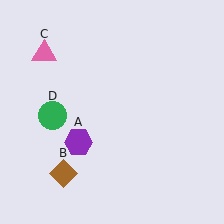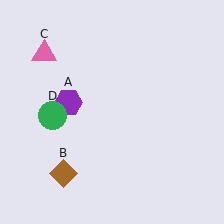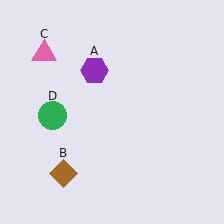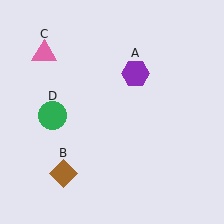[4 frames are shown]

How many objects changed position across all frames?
1 object changed position: purple hexagon (object A).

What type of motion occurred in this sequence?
The purple hexagon (object A) rotated clockwise around the center of the scene.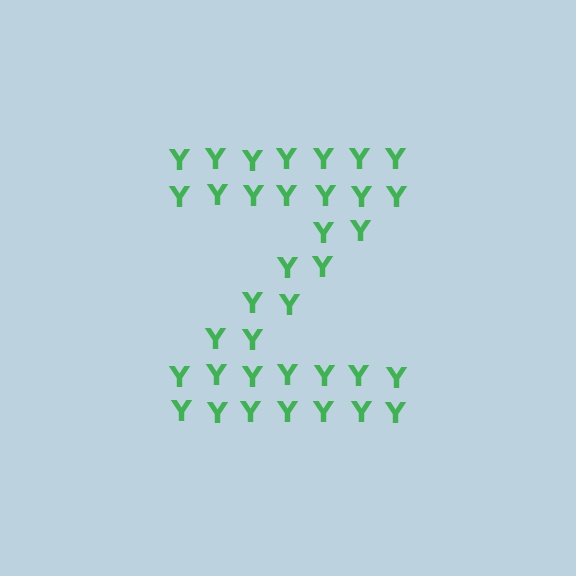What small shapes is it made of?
It is made of small letter Y's.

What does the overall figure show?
The overall figure shows the letter Z.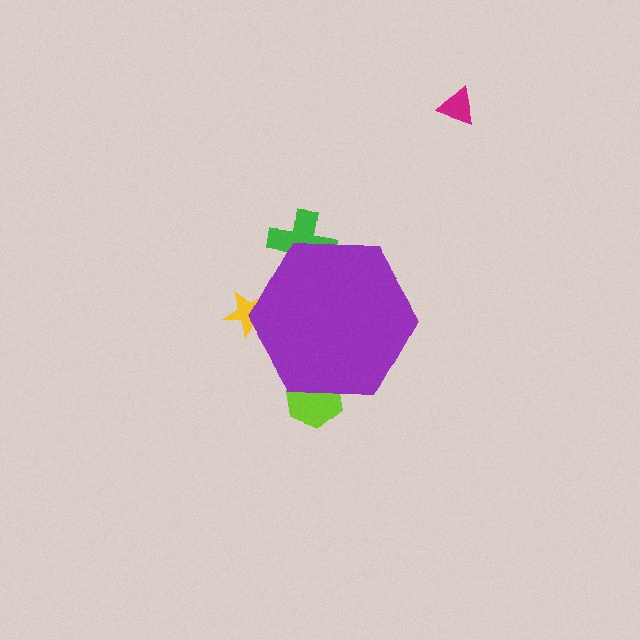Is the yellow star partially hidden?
Yes, the yellow star is partially hidden behind the purple hexagon.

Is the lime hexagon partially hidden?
Yes, the lime hexagon is partially hidden behind the purple hexagon.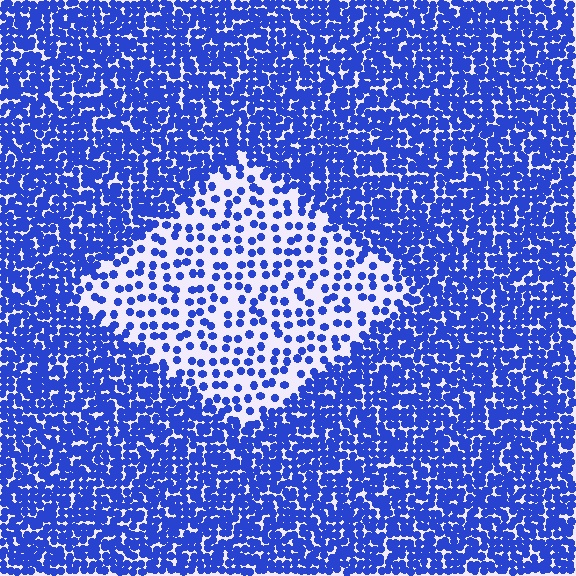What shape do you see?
I see a diamond.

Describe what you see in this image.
The image contains small blue elements arranged at two different densities. A diamond-shaped region is visible where the elements are less densely packed than the surrounding area.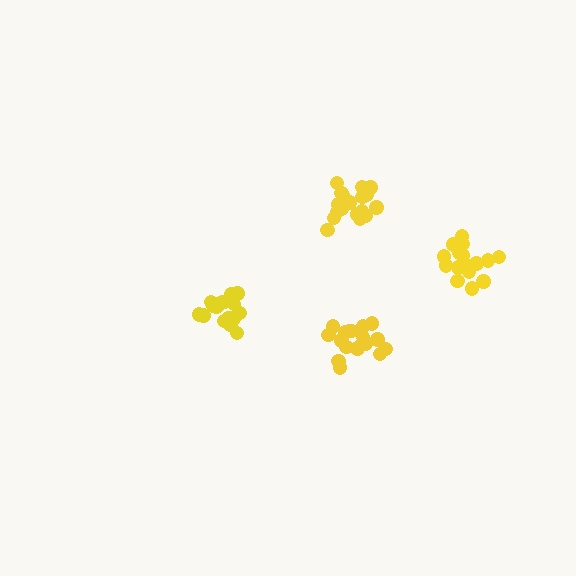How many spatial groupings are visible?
There are 4 spatial groupings.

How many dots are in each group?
Group 1: 16 dots, Group 2: 18 dots, Group 3: 19 dots, Group 4: 18 dots (71 total).